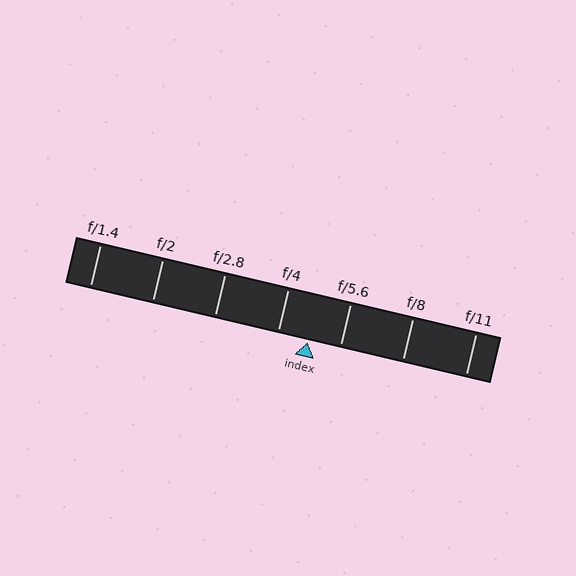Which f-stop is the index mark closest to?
The index mark is closest to f/4.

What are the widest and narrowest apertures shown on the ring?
The widest aperture shown is f/1.4 and the narrowest is f/11.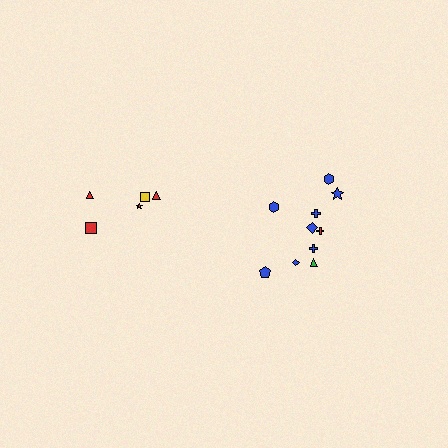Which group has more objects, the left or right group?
The right group.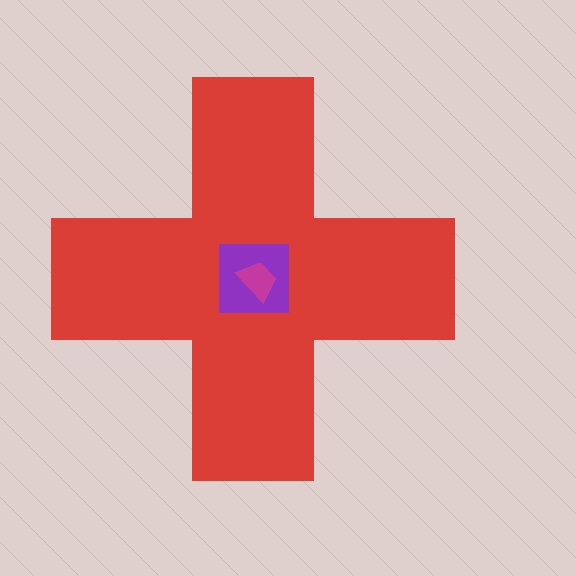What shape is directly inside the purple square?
The magenta trapezoid.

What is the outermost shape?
The red cross.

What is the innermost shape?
The magenta trapezoid.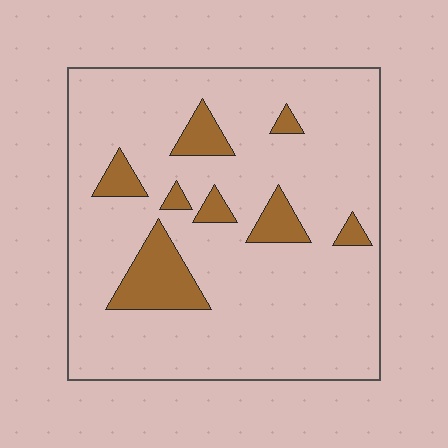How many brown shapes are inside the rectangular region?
8.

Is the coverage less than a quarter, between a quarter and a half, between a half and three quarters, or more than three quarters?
Less than a quarter.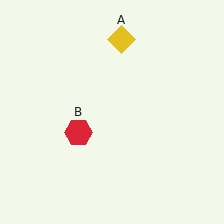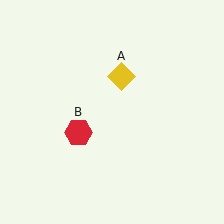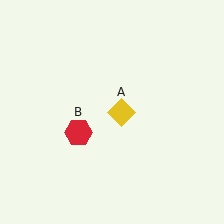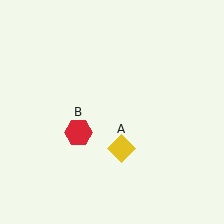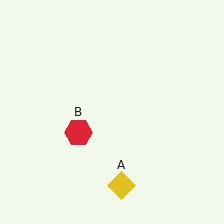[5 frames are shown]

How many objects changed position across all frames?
1 object changed position: yellow diamond (object A).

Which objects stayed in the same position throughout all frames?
Red hexagon (object B) remained stationary.